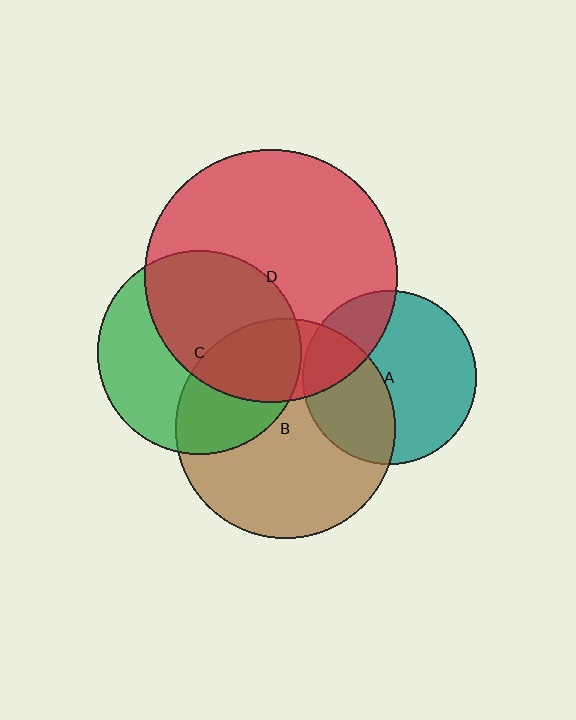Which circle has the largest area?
Circle D (red).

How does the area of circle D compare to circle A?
Approximately 2.1 times.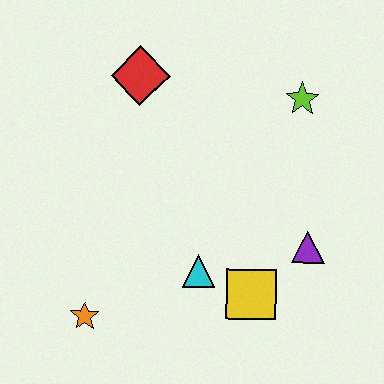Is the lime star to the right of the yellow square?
Yes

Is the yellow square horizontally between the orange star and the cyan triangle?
No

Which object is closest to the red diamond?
The lime star is closest to the red diamond.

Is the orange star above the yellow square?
No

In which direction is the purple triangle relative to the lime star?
The purple triangle is below the lime star.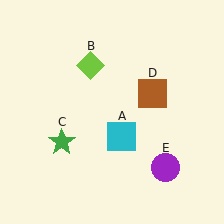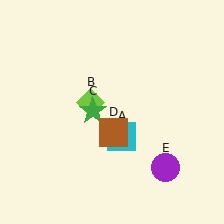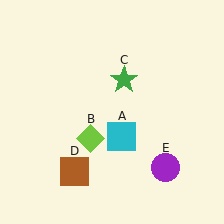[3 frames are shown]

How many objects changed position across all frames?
3 objects changed position: lime diamond (object B), green star (object C), brown square (object D).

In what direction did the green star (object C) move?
The green star (object C) moved up and to the right.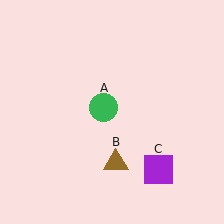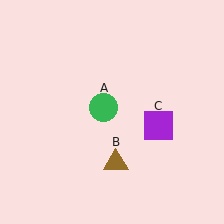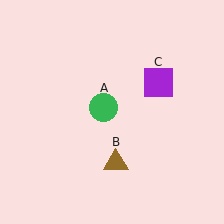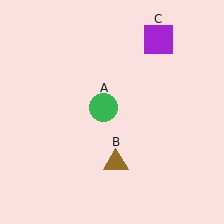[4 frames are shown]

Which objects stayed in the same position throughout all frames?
Green circle (object A) and brown triangle (object B) remained stationary.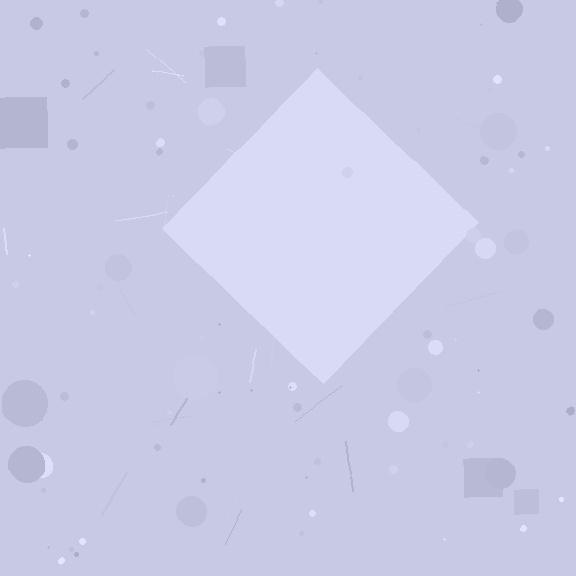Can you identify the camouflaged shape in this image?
The camouflaged shape is a diamond.